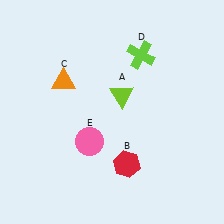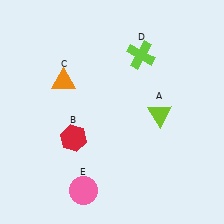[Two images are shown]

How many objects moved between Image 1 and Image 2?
3 objects moved between the two images.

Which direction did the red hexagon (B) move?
The red hexagon (B) moved left.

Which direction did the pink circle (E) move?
The pink circle (E) moved down.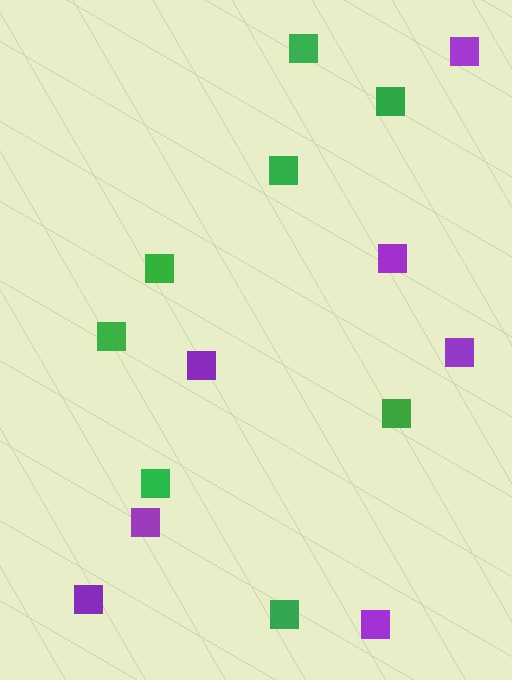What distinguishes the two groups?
There are 2 groups: one group of green squares (8) and one group of purple squares (7).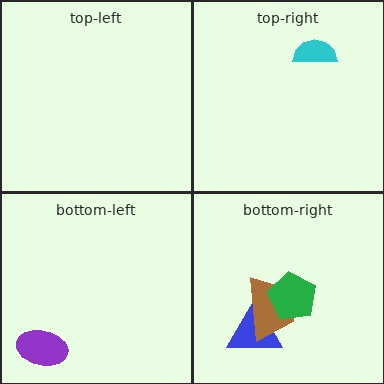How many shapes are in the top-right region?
1.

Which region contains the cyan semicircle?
The top-right region.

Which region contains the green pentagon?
The bottom-right region.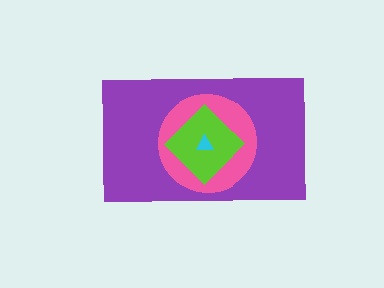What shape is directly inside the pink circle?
The lime diamond.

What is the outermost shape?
The purple rectangle.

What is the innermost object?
The cyan triangle.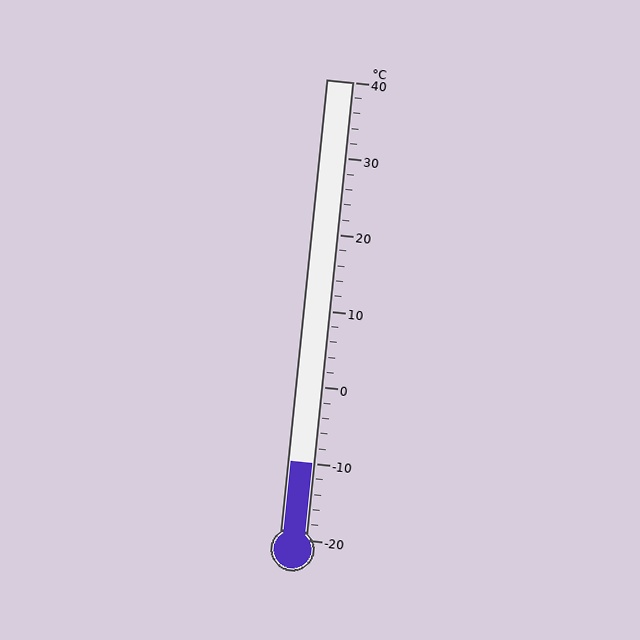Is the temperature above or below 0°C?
The temperature is below 0°C.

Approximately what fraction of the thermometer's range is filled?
The thermometer is filled to approximately 15% of its range.